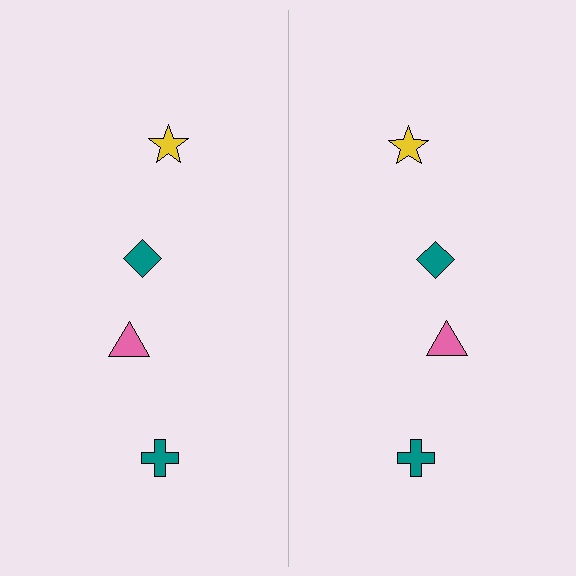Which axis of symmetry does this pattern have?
The pattern has a vertical axis of symmetry running through the center of the image.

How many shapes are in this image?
There are 8 shapes in this image.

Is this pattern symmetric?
Yes, this pattern has bilateral (reflection) symmetry.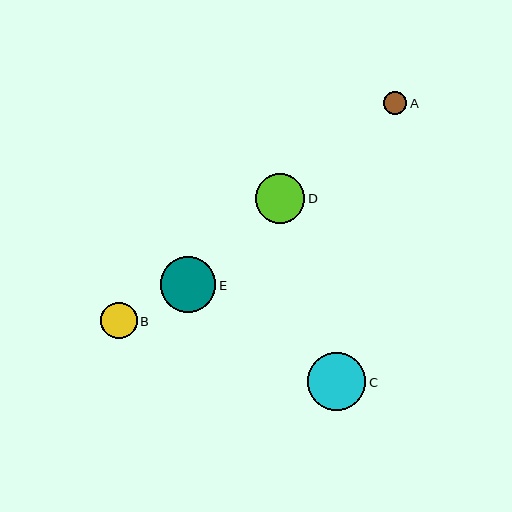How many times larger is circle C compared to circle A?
Circle C is approximately 2.5 times the size of circle A.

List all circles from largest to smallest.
From largest to smallest: C, E, D, B, A.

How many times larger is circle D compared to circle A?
Circle D is approximately 2.1 times the size of circle A.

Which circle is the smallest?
Circle A is the smallest with a size of approximately 23 pixels.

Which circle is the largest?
Circle C is the largest with a size of approximately 58 pixels.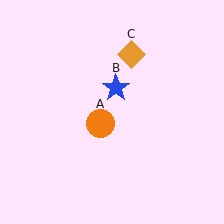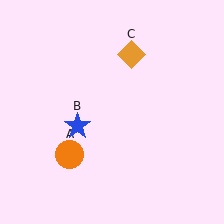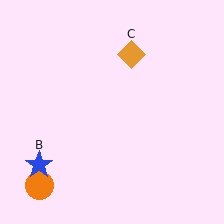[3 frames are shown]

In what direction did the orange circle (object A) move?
The orange circle (object A) moved down and to the left.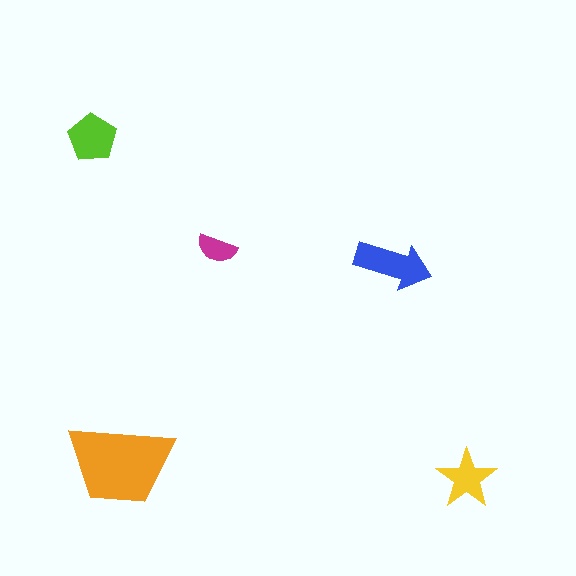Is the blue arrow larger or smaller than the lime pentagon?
Larger.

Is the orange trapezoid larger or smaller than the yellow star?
Larger.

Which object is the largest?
The orange trapezoid.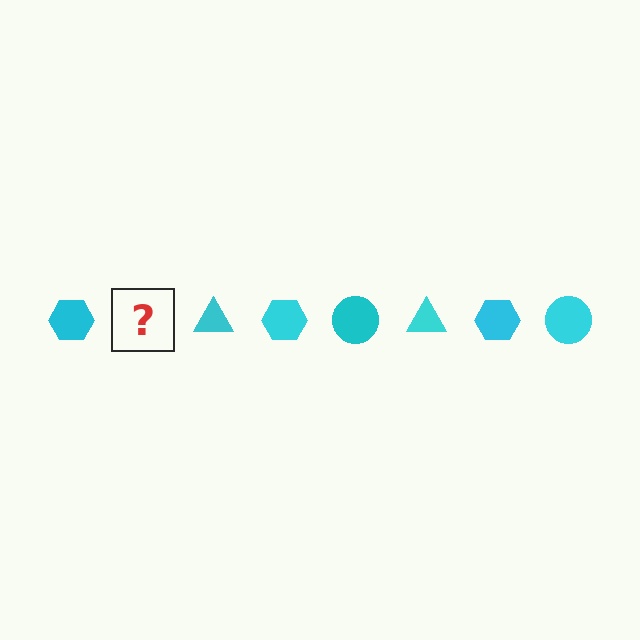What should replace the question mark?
The question mark should be replaced with a cyan circle.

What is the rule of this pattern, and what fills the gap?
The rule is that the pattern cycles through hexagon, circle, triangle shapes in cyan. The gap should be filled with a cyan circle.